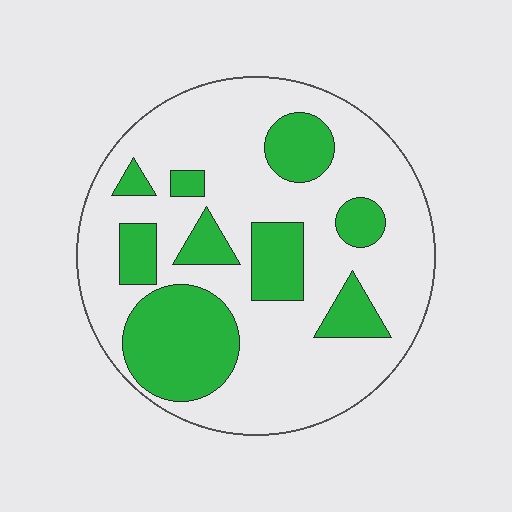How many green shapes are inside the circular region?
9.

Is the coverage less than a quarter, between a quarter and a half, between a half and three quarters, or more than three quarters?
Between a quarter and a half.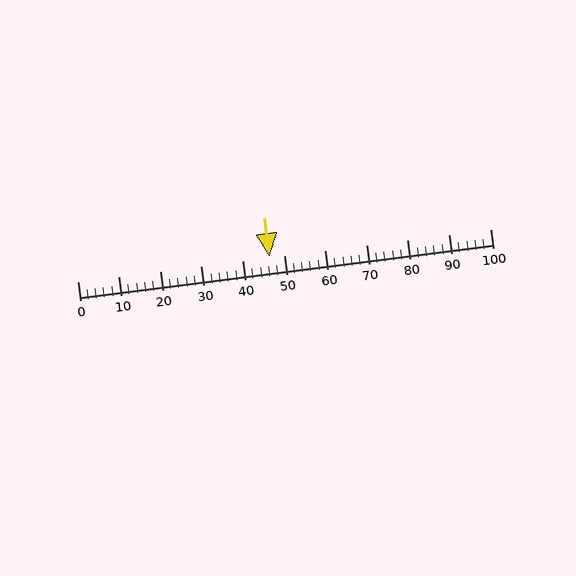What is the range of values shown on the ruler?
The ruler shows values from 0 to 100.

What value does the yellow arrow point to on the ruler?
The yellow arrow points to approximately 47.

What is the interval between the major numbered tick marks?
The major tick marks are spaced 10 units apart.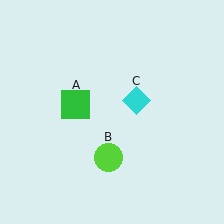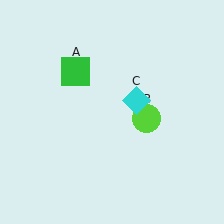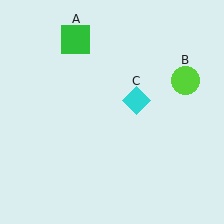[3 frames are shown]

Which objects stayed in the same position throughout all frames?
Cyan diamond (object C) remained stationary.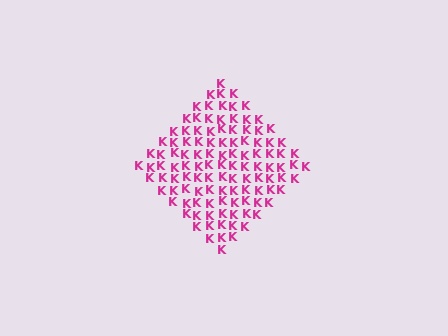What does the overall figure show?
The overall figure shows a diamond.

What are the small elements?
The small elements are letter K's.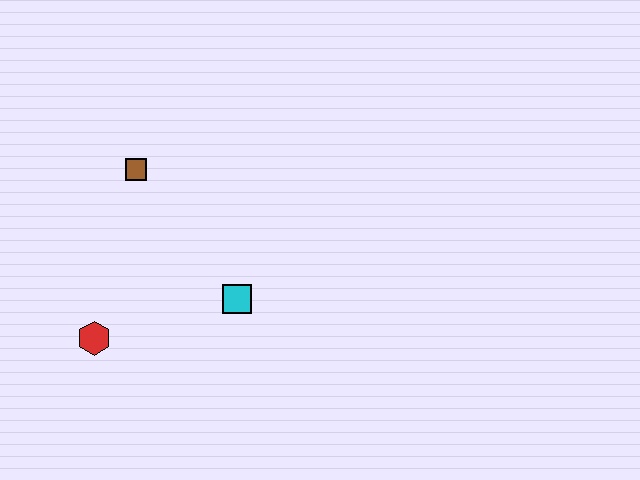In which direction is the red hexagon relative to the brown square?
The red hexagon is below the brown square.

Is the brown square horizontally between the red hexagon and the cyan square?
Yes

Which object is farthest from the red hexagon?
The brown square is farthest from the red hexagon.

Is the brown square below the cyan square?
No